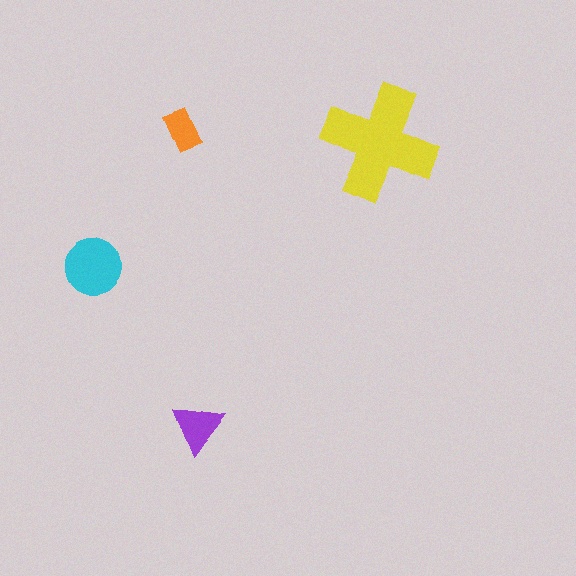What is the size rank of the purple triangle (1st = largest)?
3rd.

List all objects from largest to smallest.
The yellow cross, the cyan circle, the purple triangle, the orange rectangle.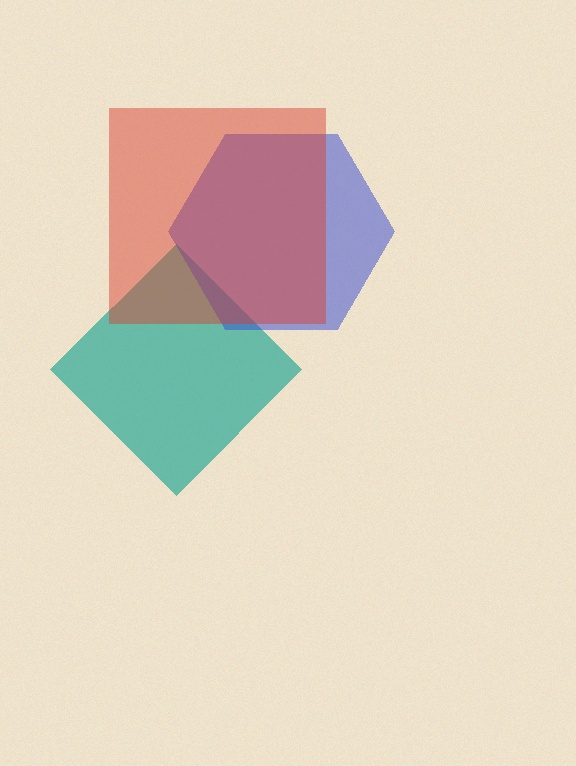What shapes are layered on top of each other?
The layered shapes are: a teal diamond, a blue hexagon, a red square.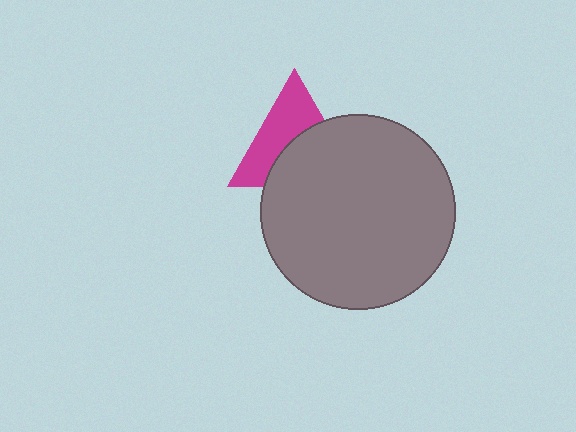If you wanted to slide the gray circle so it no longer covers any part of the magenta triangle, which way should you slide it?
Slide it down — that is the most direct way to separate the two shapes.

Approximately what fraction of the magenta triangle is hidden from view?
Roughly 50% of the magenta triangle is hidden behind the gray circle.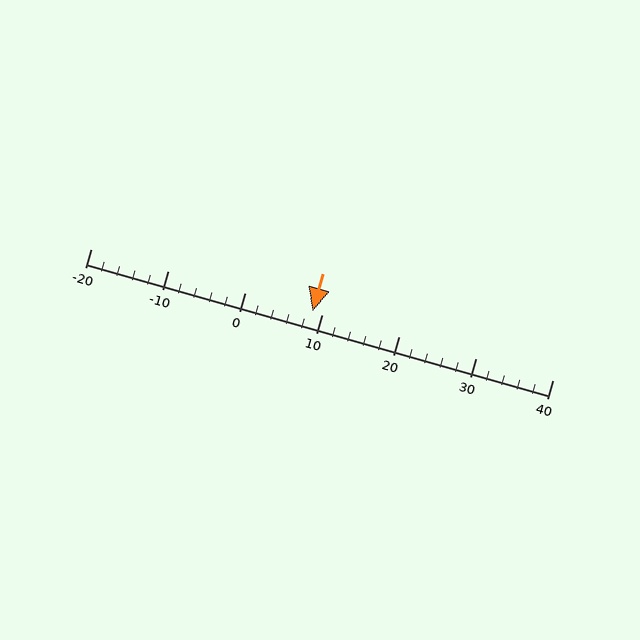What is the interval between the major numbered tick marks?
The major tick marks are spaced 10 units apart.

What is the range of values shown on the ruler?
The ruler shows values from -20 to 40.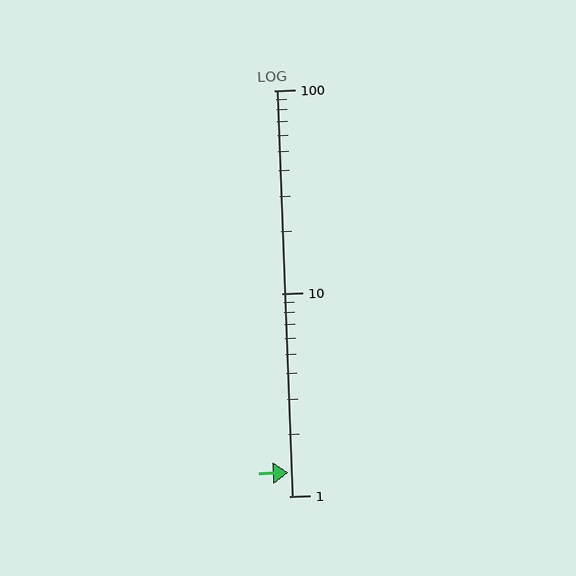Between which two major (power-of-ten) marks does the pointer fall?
The pointer is between 1 and 10.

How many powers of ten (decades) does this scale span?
The scale spans 2 decades, from 1 to 100.